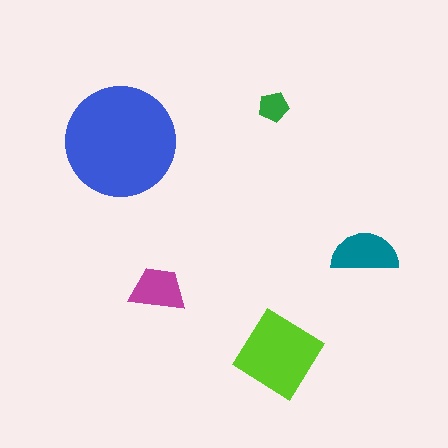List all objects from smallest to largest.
The green pentagon, the magenta trapezoid, the teal semicircle, the lime diamond, the blue circle.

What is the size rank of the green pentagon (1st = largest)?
5th.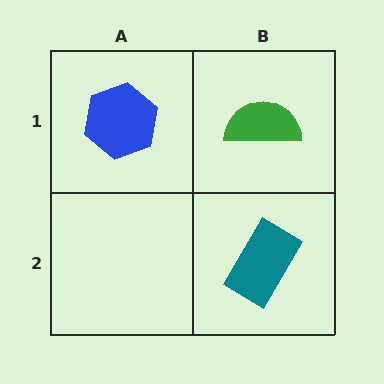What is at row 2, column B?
A teal rectangle.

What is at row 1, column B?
A green semicircle.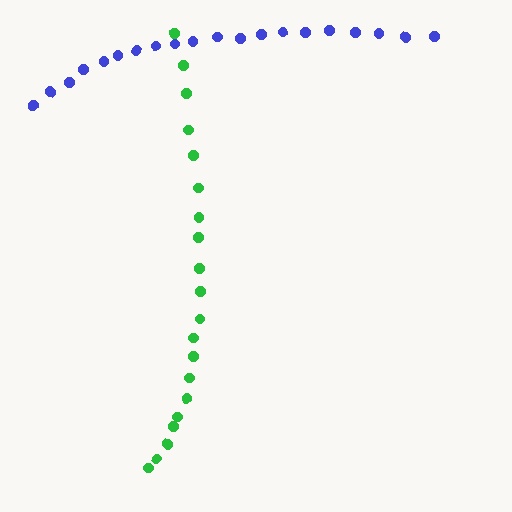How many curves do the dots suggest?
There are 2 distinct paths.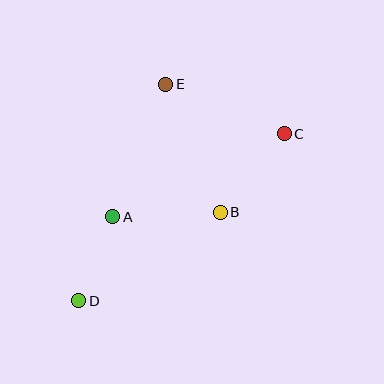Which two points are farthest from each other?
Points C and D are farthest from each other.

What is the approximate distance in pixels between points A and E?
The distance between A and E is approximately 142 pixels.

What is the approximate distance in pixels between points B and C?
The distance between B and C is approximately 101 pixels.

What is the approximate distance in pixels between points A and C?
The distance between A and C is approximately 190 pixels.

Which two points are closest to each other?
Points A and D are closest to each other.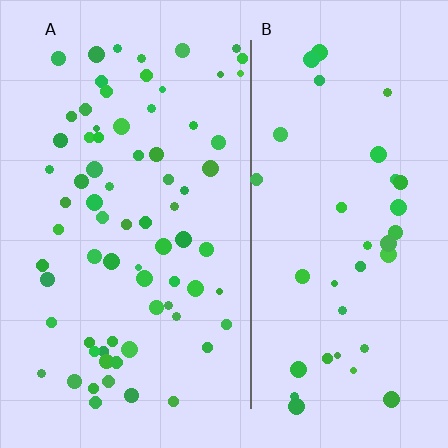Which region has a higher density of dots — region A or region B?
A (the left).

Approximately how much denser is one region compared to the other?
Approximately 2.0× — region A over region B.